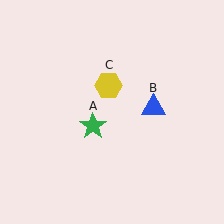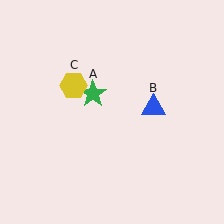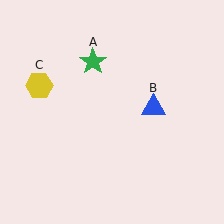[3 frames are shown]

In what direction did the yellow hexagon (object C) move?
The yellow hexagon (object C) moved left.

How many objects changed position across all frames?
2 objects changed position: green star (object A), yellow hexagon (object C).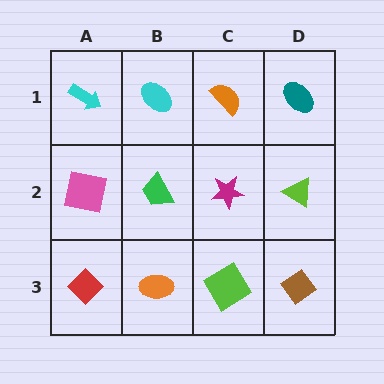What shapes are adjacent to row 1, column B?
A green trapezoid (row 2, column B), a cyan arrow (row 1, column A), an orange semicircle (row 1, column C).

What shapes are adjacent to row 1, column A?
A pink square (row 2, column A), a cyan ellipse (row 1, column B).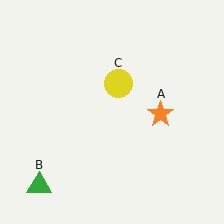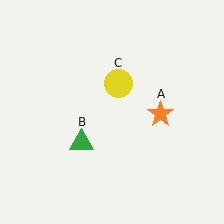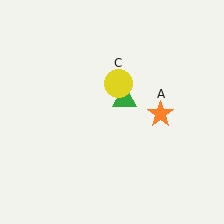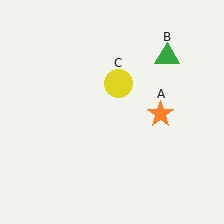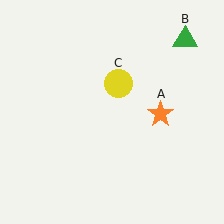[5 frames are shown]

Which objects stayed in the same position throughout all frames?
Orange star (object A) and yellow circle (object C) remained stationary.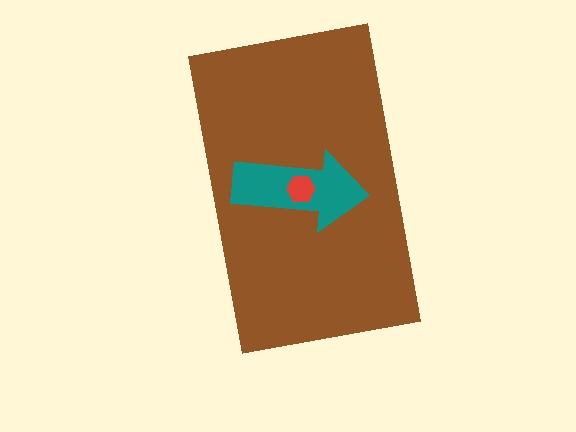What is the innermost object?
The red hexagon.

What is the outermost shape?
The brown rectangle.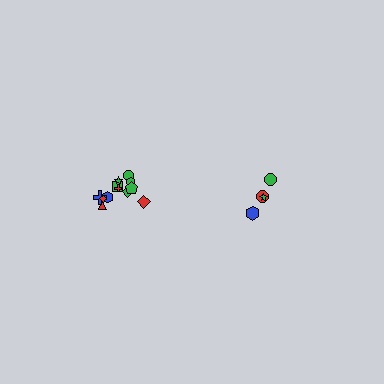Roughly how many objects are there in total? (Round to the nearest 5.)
Roughly 15 objects in total.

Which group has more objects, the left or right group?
The left group.